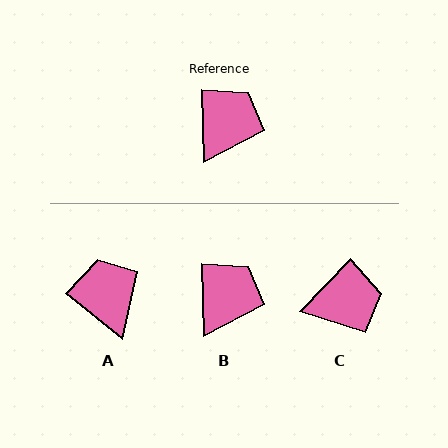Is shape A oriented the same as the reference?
No, it is off by about 50 degrees.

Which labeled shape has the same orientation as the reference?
B.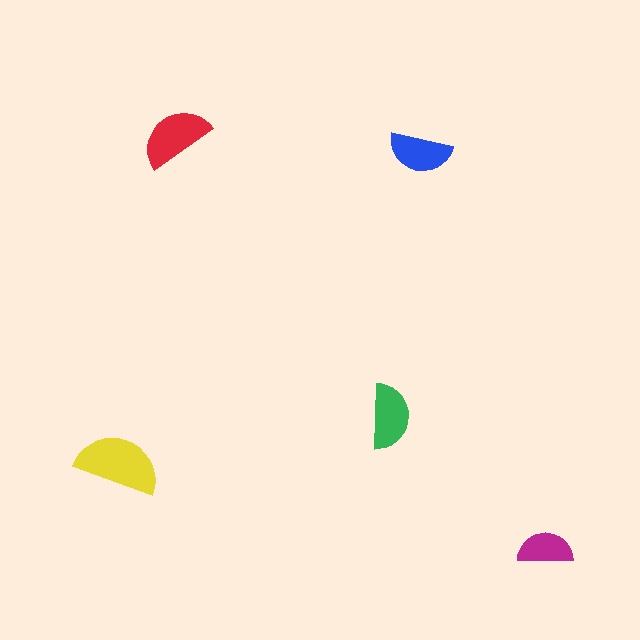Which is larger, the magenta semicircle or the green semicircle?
The green one.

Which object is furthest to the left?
The yellow semicircle is leftmost.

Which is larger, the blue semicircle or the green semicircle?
The green one.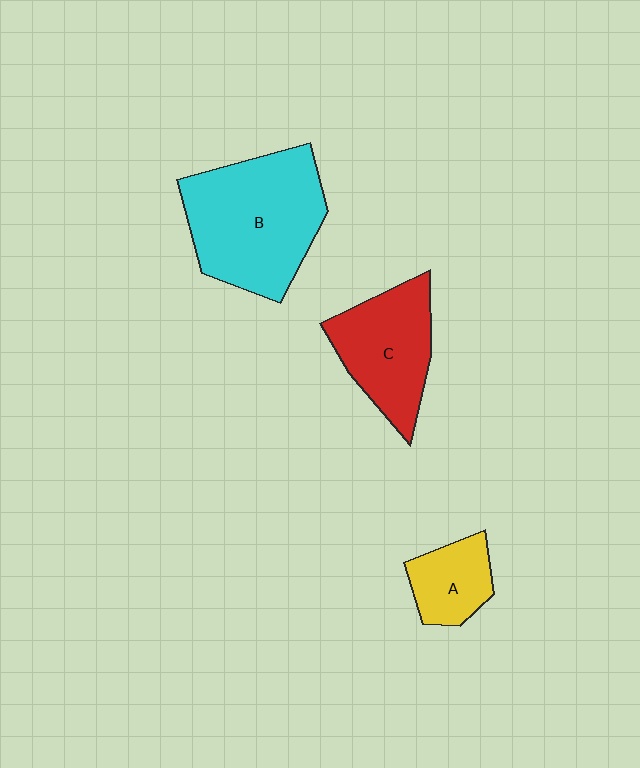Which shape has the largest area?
Shape B (cyan).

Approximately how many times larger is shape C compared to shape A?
Approximately 1.8 times.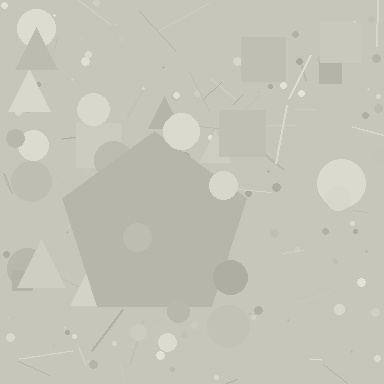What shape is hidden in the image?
A pentagon is hidden in the image.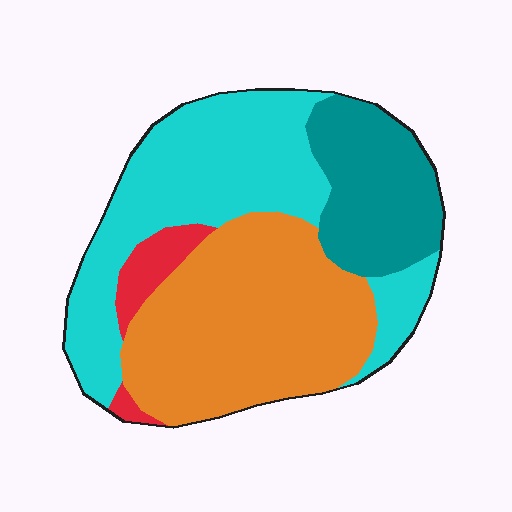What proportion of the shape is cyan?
Cyan takes up about three eighths (3/8) of the shape.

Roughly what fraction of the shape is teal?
Teal takes up about one fifth (1/5) of the shape.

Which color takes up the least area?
Red, at roughly 5%.